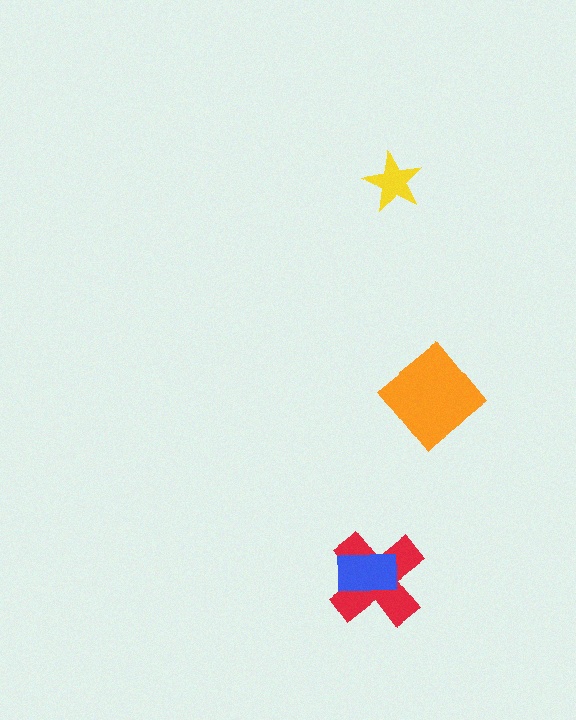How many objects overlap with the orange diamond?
0 objects overlap with the orange diamond.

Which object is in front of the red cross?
The blue rectangle is in front of the red cross.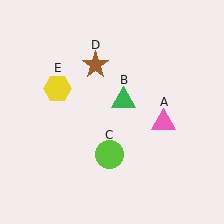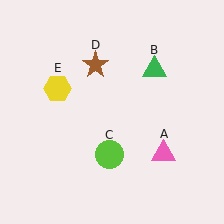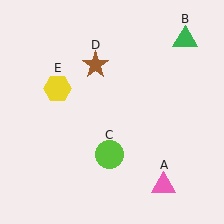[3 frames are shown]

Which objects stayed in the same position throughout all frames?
Lime circle (object C) and brown star (object D) and yellow hexagon (object E) remained stationary.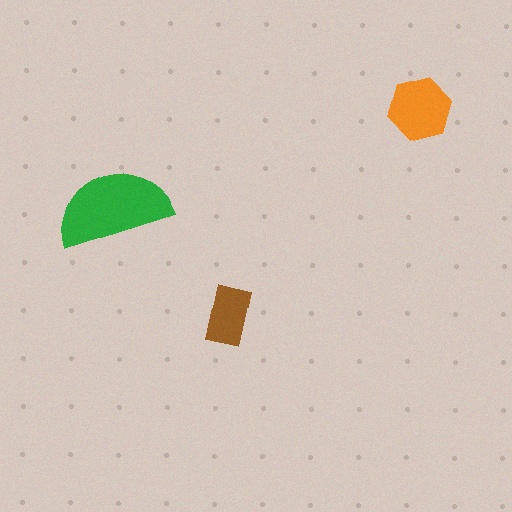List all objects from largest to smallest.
The green semicircle, the orange hexagon, the brown rectangle.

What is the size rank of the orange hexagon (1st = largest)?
2nd.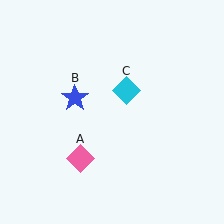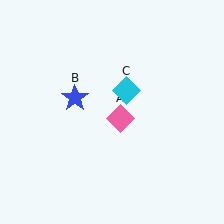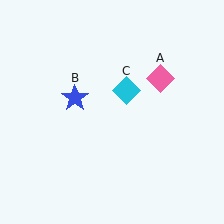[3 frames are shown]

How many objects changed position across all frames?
1 object changed position: pink diamond (object A).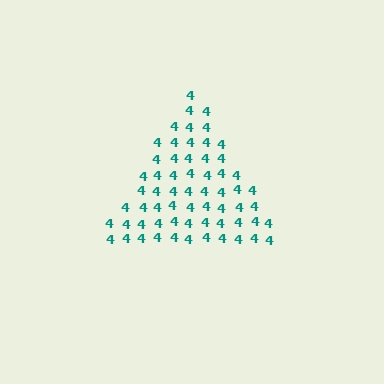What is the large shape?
The large shape is a triangle.